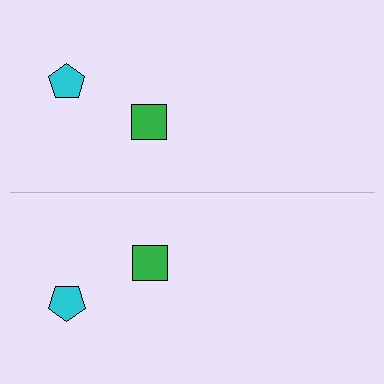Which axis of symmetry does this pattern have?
The pattern has a horizontal axis of symmetry running through the center of the image.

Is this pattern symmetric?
Yes, this pattern has bilateral (reflection) symmetry.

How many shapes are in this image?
There are 4 shapes in this image.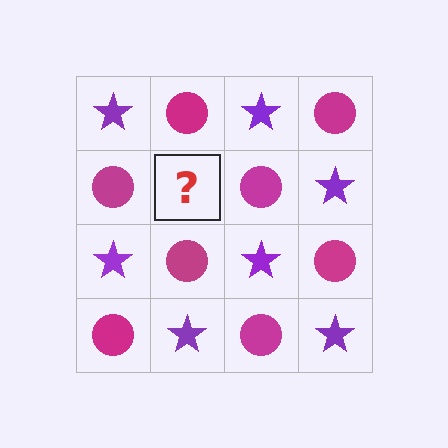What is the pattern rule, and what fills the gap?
The rule is that it alternates purple star and magenta circle in a checkerboard pattern. The gap should be filled with a purple star.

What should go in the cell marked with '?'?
The missing cell should contain a purple star.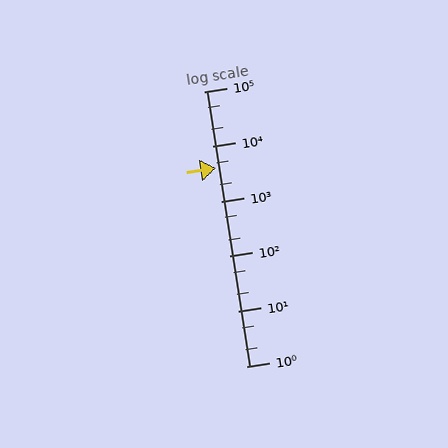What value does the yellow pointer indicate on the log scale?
The pointer indicates approximately 4100.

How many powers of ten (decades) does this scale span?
The scale spans 5 decades, from 1 to 100000.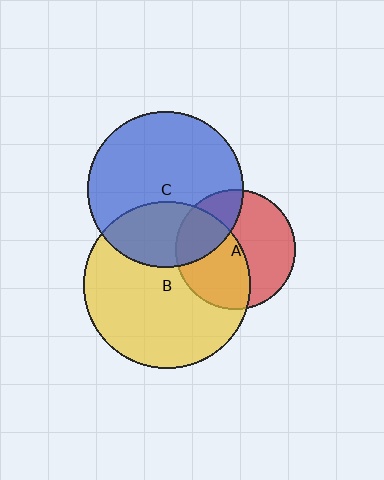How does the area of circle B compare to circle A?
Approximately 2.0 times.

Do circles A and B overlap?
Yes.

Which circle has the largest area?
Circle B (yellow).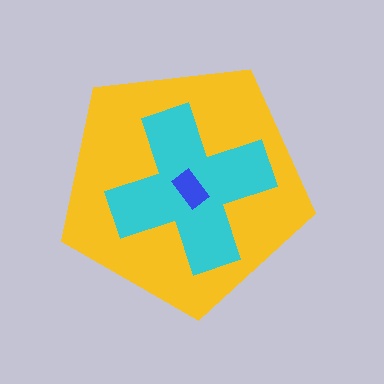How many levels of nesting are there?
3.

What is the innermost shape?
The blue rectangle.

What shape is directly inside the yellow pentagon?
The cyan cross.